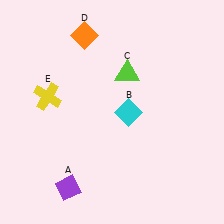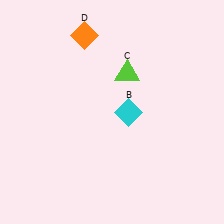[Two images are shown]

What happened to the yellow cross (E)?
The yellow cross (E) was removed in Image 2. It was in the top-left area of Image 1.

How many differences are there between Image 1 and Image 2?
There are 2 differences between the two images.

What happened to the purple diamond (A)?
The purple diamond (A) was removed in Image 2. It was in the bottom-left area of Image 1.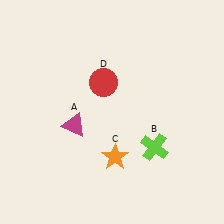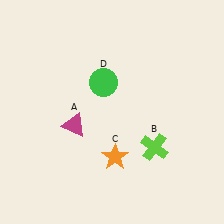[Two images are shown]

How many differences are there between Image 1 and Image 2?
There is 1 difference between the two images.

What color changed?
The circle (D) changed from red in Image 1 to green in Image 2.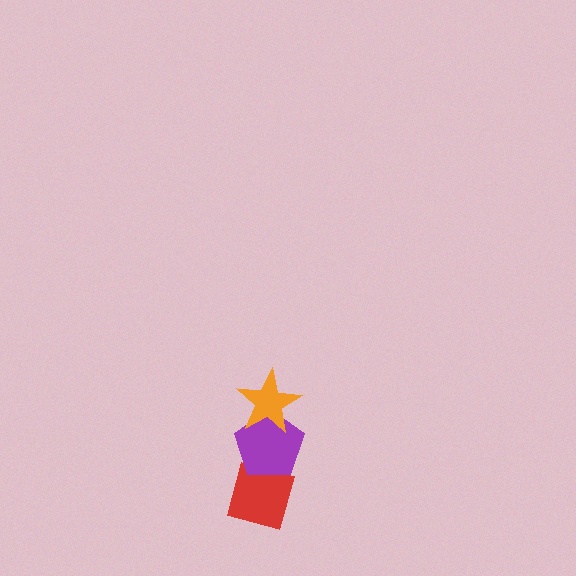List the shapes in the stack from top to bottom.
From top to bottom: the orange star, the purple pentagon, the red diamond.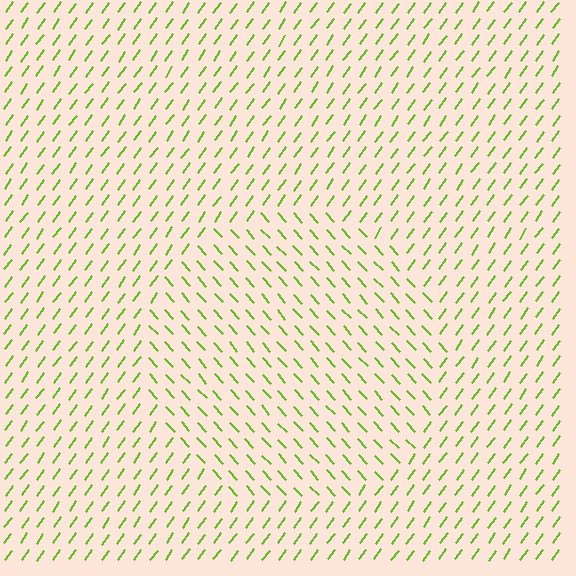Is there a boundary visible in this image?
Yes, there is a texture boundary formed by a change in line orientation.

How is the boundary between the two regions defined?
The boundary is defined purely by a change in line orientation (approximately 78 degrees difference). All lines are the same color and thickness.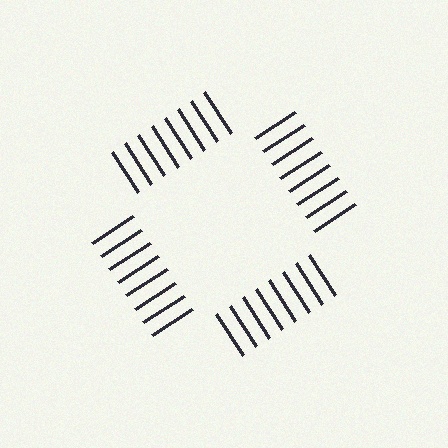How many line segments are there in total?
32 — 8 along each of the 4 edges.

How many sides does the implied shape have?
4 sides — the line-ends trace a square.